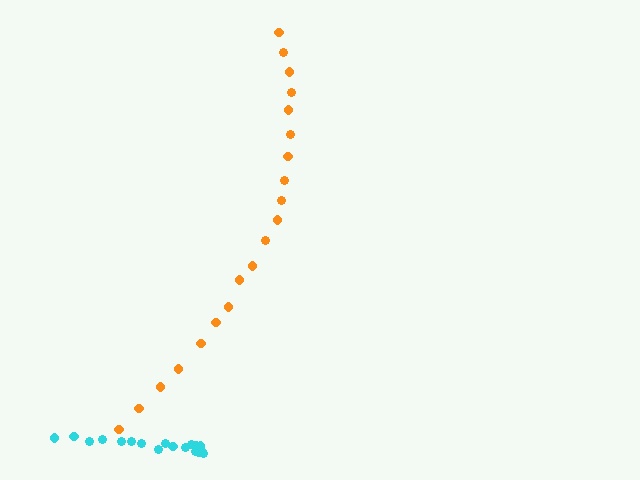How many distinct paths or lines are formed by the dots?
There are 2 distinct paths.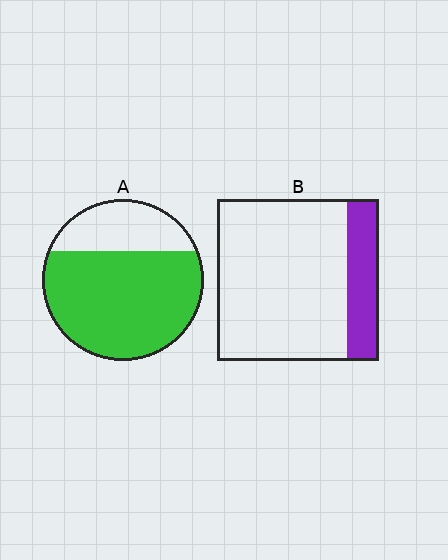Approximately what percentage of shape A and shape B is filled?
A is approximately 70% and B is approximately 20%.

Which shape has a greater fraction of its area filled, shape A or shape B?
Shape A.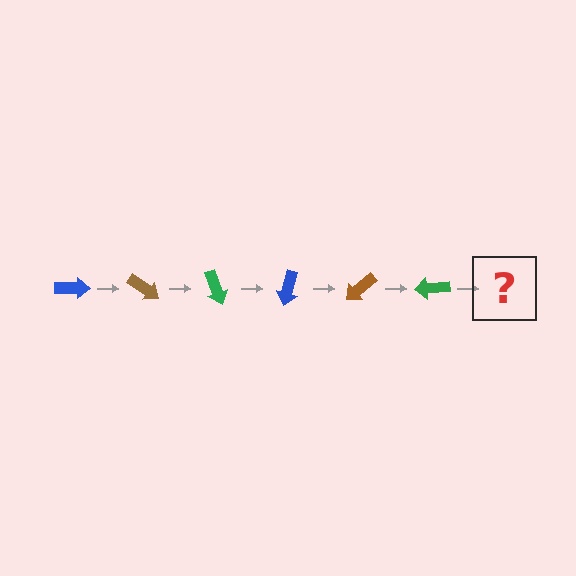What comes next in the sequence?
The next element should be a blue arrow, rotated 210 degrees from the start.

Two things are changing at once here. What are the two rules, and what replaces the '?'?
The two rules are that it rotates 35 degrees each step and the color cycles through blue, brown, and green. The '?' should be a blue arrow, rotated 210 degrees from the start.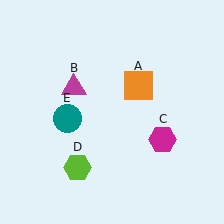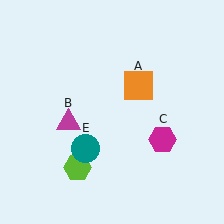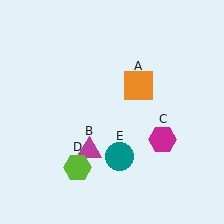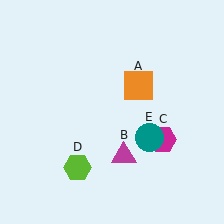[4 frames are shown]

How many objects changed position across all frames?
2 objects changed position: magenta triangle (object B), teal circle (object E).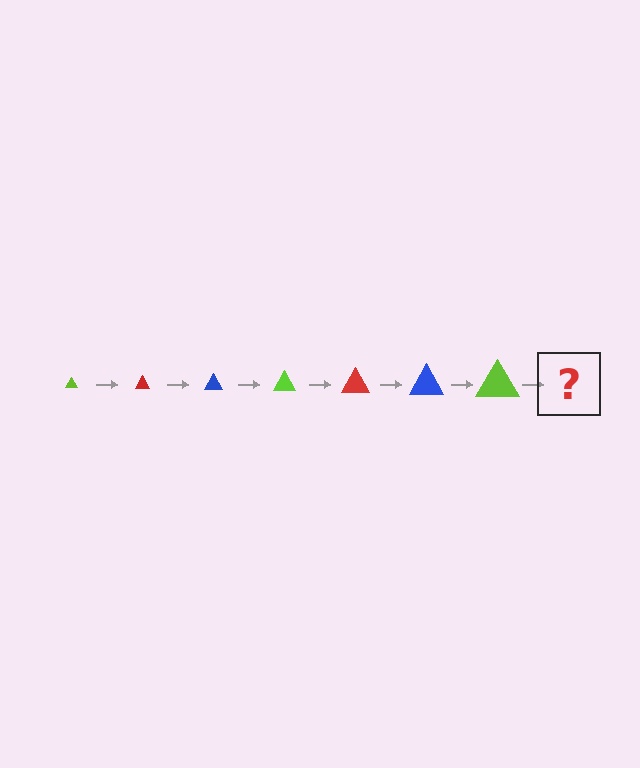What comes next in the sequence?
The next element should be a red triangle, larger than the previous one.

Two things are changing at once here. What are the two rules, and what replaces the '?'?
The two rules are that the triangle grows larger each step and the color cycles through lime, red, and blue. The '?' should be a red triangle, larger than the previous one.